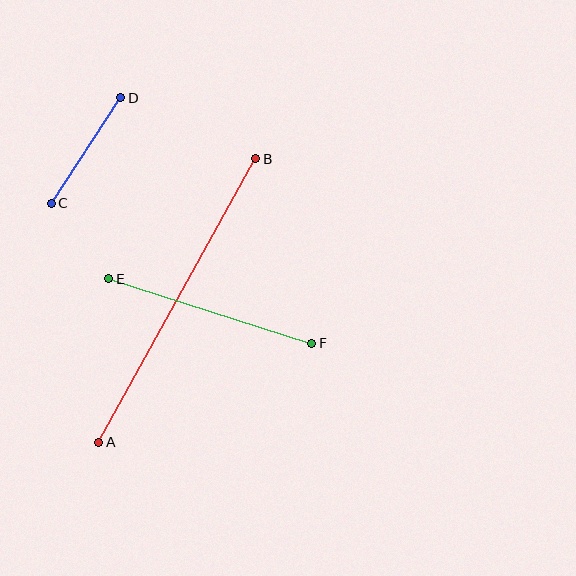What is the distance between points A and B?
The distance is approximately 324 pixels.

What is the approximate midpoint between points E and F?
The midpoint is at approximately (210, 311) pixels.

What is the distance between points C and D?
The distance is approximately 126 pixels.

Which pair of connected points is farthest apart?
Points A and B are farthest apart.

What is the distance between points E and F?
The distance is approximately 213 pixels.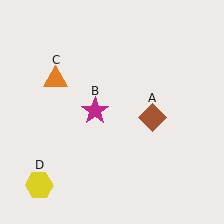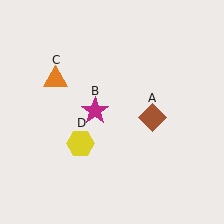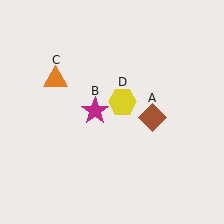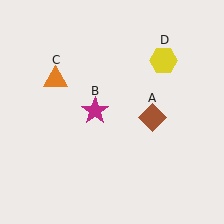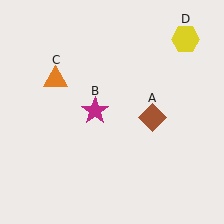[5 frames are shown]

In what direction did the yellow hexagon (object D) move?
The yellow hexagon (object D) moved up and to the right.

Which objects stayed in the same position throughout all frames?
Brown diamond (object A) and magenta star (object B) and orange triangle (object C) remained stationary.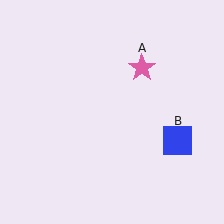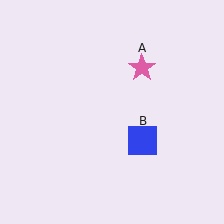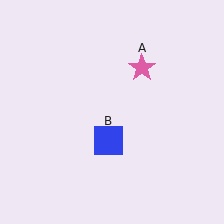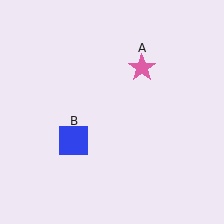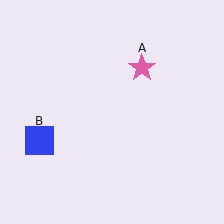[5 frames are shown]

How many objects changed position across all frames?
1 object changed position: blue square (object B).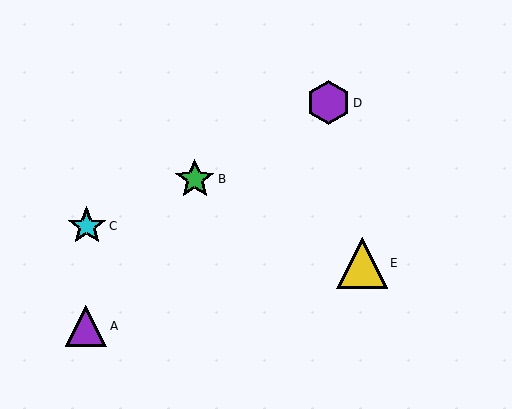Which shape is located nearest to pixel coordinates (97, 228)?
The cyan star (labeled C) at (87, 226) is nearest to that location.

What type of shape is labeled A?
Shape A is a purple triangle.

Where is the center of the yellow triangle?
The center of the yellow triangle is at (362, 263).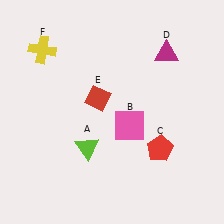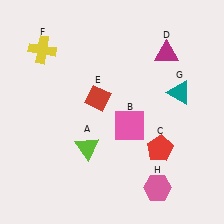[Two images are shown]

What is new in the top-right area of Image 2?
A teal triangle (G) was added in the top-right area of Image 2.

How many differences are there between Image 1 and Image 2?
There are 2 differences between the two images.